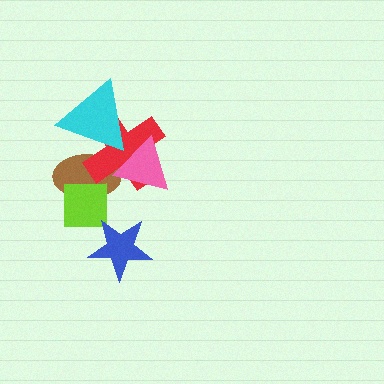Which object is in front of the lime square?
The blue star is in front of the lime square.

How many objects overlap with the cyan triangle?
2 objects overlap with the cyan triangle.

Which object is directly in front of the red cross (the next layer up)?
The pink triangle is directly in front of the red cross.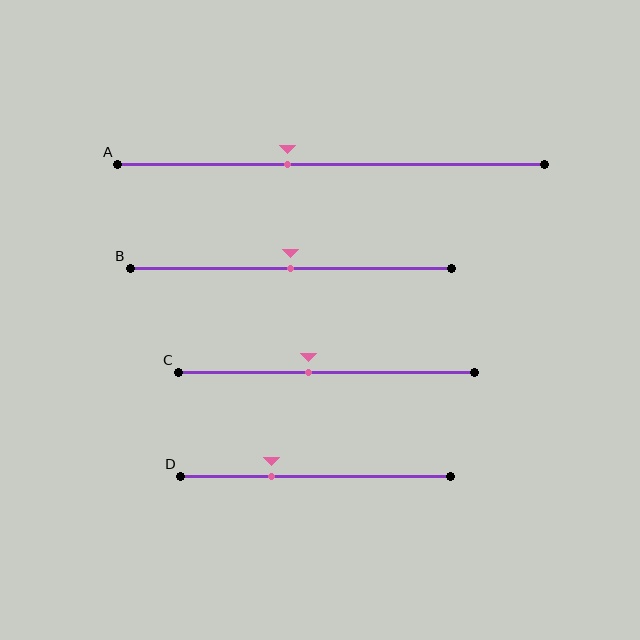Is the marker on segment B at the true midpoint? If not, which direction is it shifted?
Yes, the marker on segment B is at the true midpoint.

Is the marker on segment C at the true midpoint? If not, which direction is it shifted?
No, the marker on segment C is shifted to the left by about 6% of the segment length.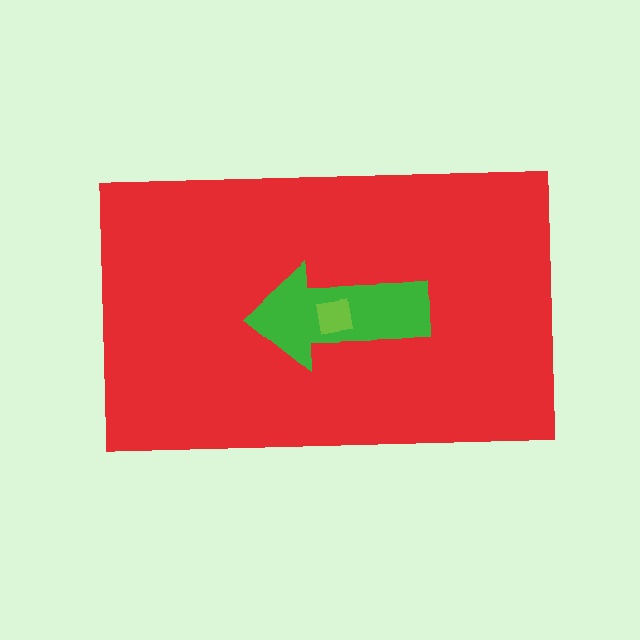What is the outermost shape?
The red rectangle.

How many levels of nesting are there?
3.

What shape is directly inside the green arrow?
The lime square.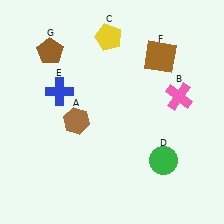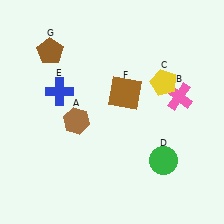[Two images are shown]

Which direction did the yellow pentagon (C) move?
The yellow pentagon (C) moved right.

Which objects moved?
The objects that moved are: the yellow pentagon (C), the brown square (F).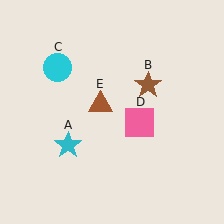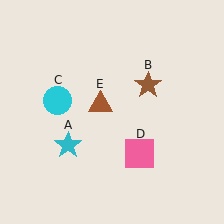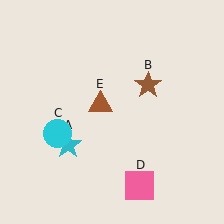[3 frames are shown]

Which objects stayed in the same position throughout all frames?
Cyan star (object A) and brown star (object B) and brown triangle (object E) remained stationary.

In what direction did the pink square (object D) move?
The pink square (object D) moved down.